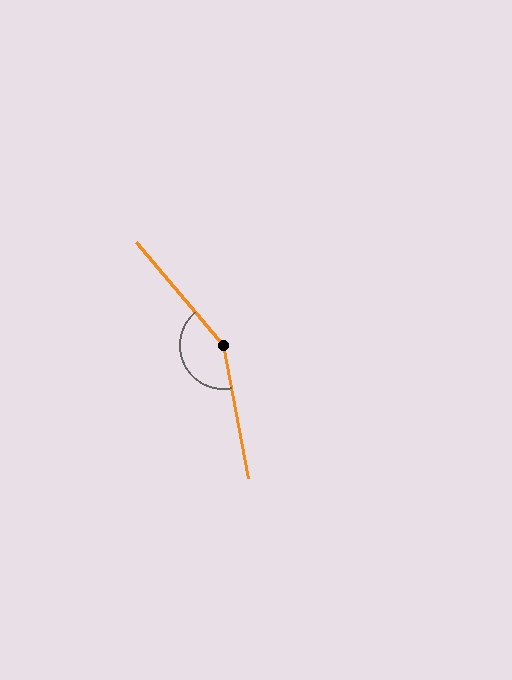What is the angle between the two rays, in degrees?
Approximately 150 degrees.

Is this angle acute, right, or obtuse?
It is obtuse.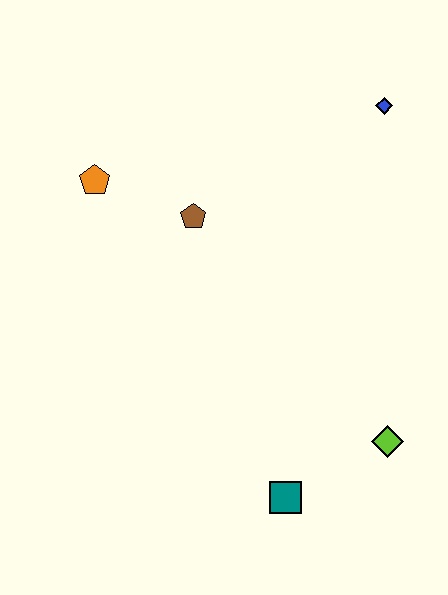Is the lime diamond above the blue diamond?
No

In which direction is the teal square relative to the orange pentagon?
The teal square is below the orange pentagon.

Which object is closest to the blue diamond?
The brown pentagon is closest to the blue diamond.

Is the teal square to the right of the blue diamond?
No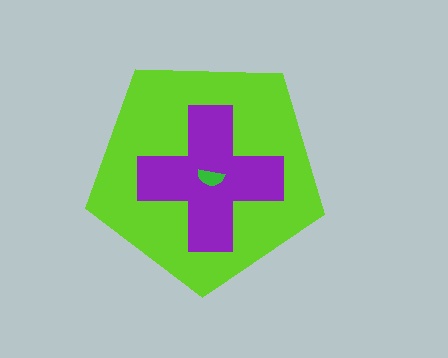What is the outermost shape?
The lime pentagon.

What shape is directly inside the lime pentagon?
The purple cross.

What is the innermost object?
The green semicircle.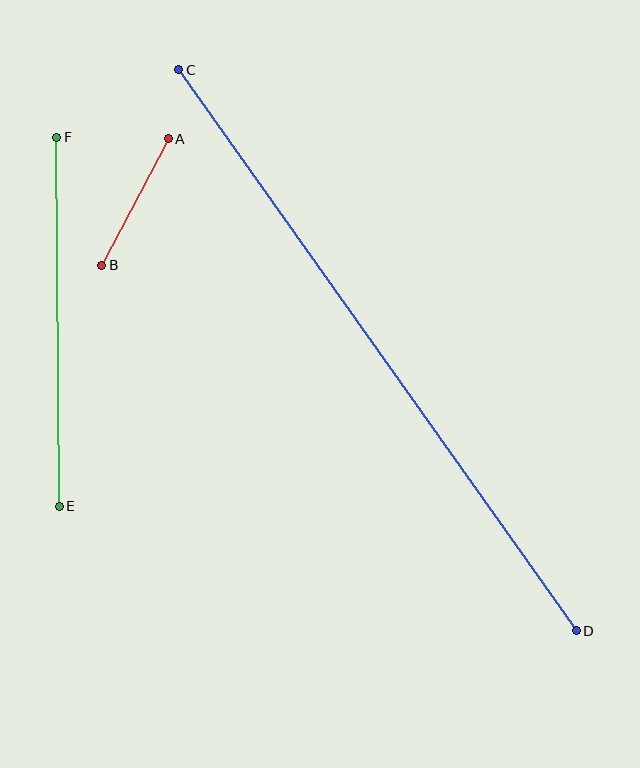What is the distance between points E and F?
The distance is approximately 369 pixels.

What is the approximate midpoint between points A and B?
The midpoint is at approximately (135, 202) pixels.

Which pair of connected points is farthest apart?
Points C and D are farthest apart.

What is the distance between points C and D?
The distance is approximately 687 pixels.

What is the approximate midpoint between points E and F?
The midpoint is at approximately (58, 322) pixels.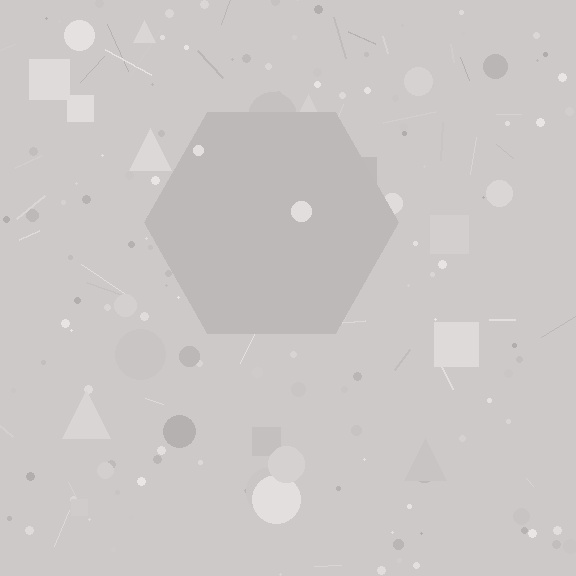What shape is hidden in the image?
A hexagon is hidden in the image.